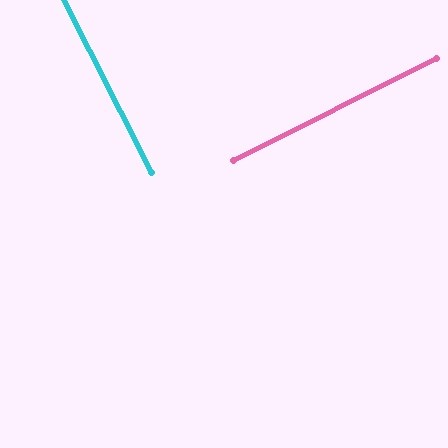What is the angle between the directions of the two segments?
Approximately 90 degrees.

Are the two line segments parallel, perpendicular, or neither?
Perpendicular — they meet at approximately 90°.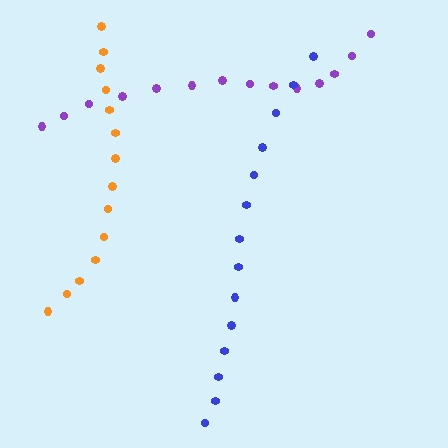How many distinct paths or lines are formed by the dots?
There are 3 distinct paths.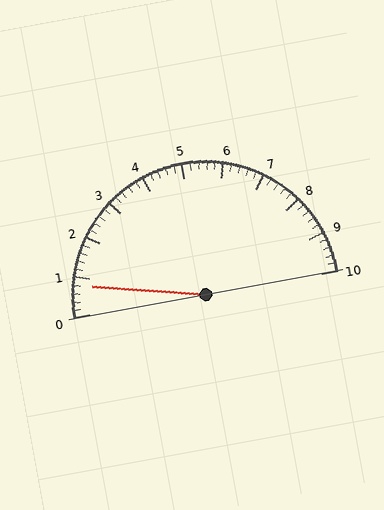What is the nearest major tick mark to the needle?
The nearest major tick mark is 1.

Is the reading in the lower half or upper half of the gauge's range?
The reading is in the lower half of the range (0 to 10).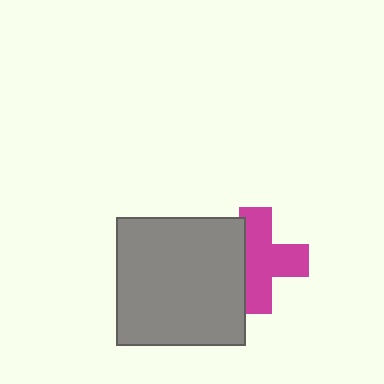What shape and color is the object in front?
The object in front is a gray square.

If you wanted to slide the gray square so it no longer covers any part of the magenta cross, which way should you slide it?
Slide it left — that is the most direct way to separate the two shapes.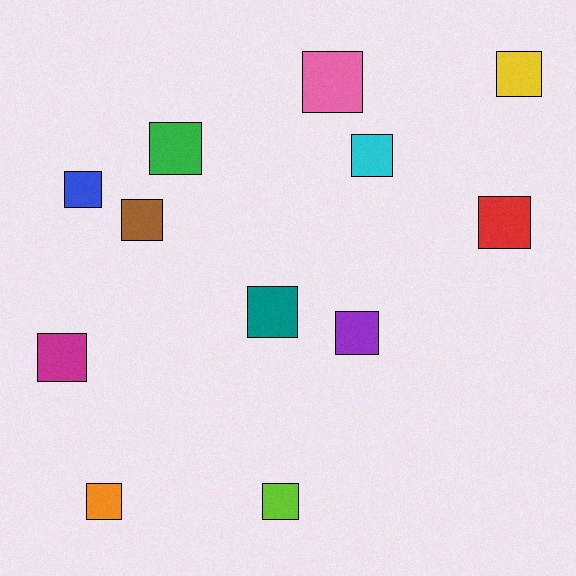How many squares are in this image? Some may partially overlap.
There are 12 squares.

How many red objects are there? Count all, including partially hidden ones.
There is 1 red object.